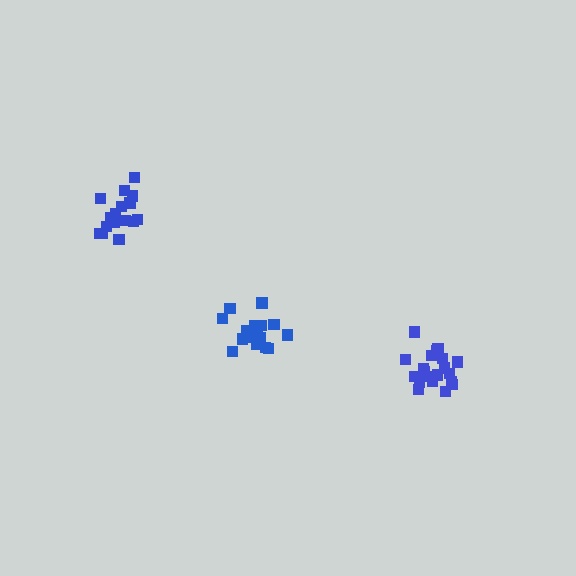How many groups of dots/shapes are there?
There are 3 groups.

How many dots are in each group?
Group 1: 19 dots, Group 2: 20 dots, Group 3: 16 dots (55 total).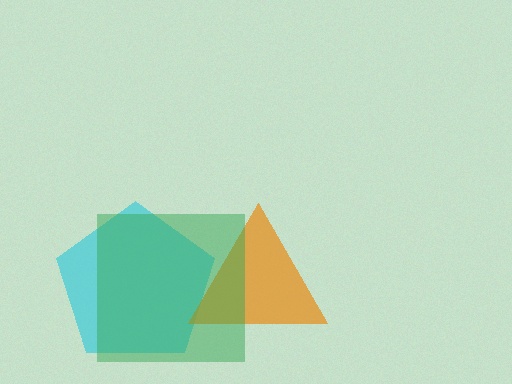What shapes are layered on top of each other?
The layered shapes are: a cyan pentagon, an orange triangle, a green square.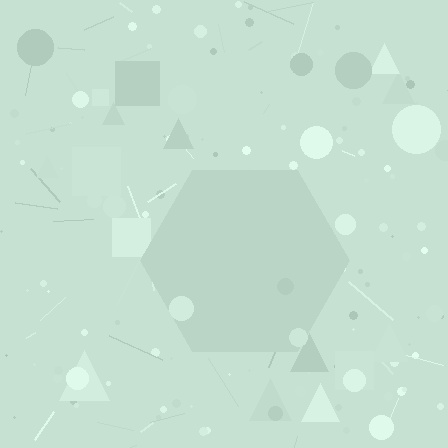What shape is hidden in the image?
A hexagon is hidden in the image.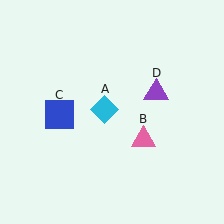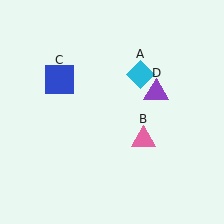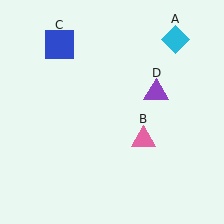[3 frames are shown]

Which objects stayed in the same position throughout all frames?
Pink triangle (object B) and purple triangle (object D) remained stationary.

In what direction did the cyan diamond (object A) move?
The cyan diamond (object A) moved up and to the right.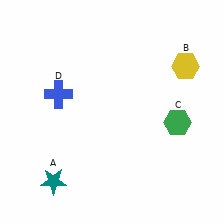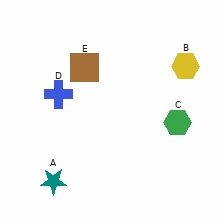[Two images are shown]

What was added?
A brown square (E) was added in Image 2.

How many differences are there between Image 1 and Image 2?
There is 1 difference between the two images.